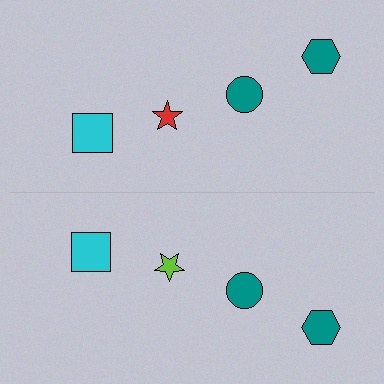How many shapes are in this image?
There are 8 shapes in this image.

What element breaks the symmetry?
The lime star on the bottom side breaks the symmetry — its mirror counterpart is red.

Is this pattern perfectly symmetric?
No, the pattern is not perfectly symmetric. The lime star on the bottom side breaks the symmetry — its mirror counterpart is red.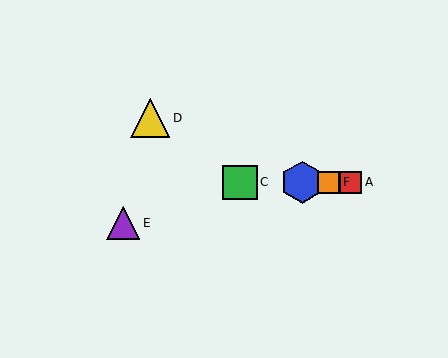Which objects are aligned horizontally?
Objects A, B, C, F are aligned horizontally.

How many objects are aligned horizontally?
4 objects (A, B, C, F) are aligned horizontally.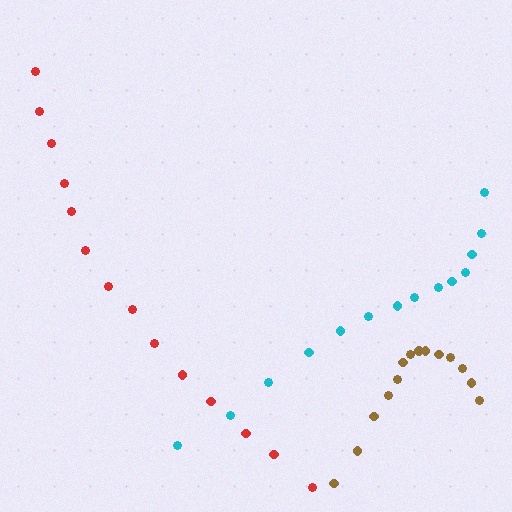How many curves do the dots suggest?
There are 3 distinct paths.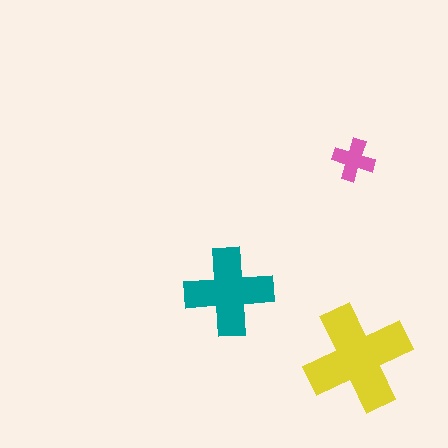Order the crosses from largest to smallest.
the yellow one, the teal one, the pink one.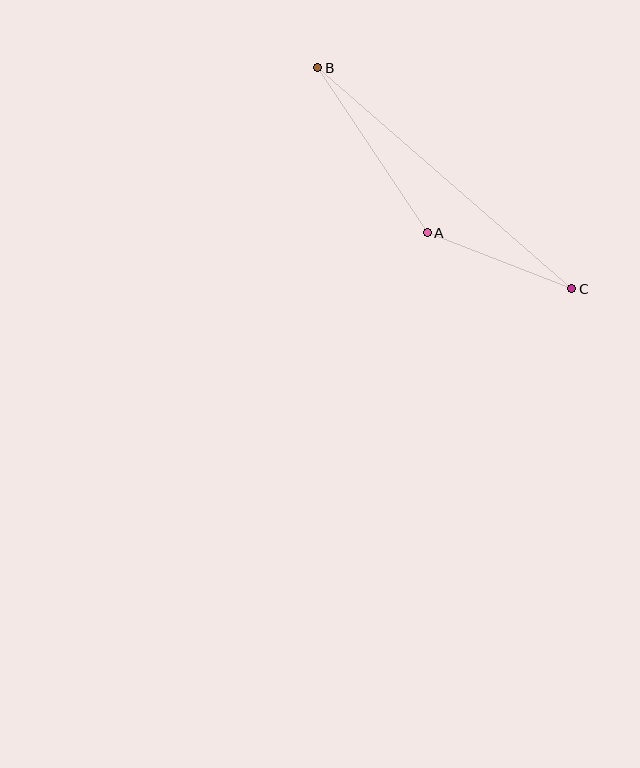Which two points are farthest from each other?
Points B and C are farthest from each other.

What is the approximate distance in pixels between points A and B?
The distance between A and B is approximately 198 pixels.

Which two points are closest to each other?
Points A and C are closest to each other.